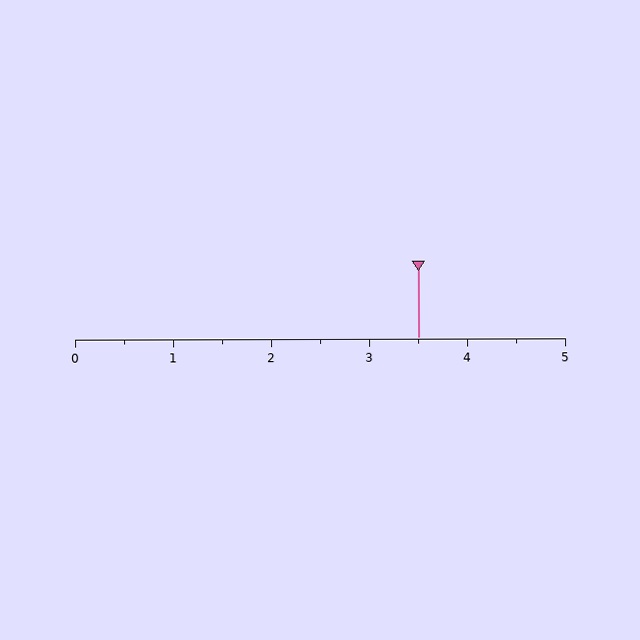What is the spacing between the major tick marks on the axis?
The major ticks are spaced 1 apart.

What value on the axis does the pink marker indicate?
The marker indicates approximately 3.5.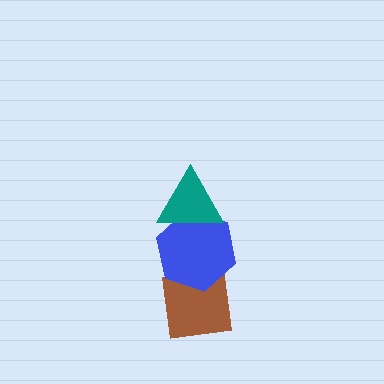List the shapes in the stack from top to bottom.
From top to bottom: the teal triangle, the blue hexagon, the brown square.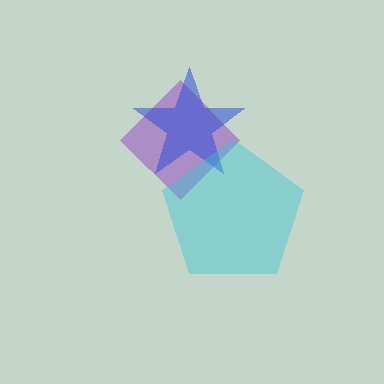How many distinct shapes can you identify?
There are 3 distinct shapes: a purple diamond, a blue star, a cyan pentagon.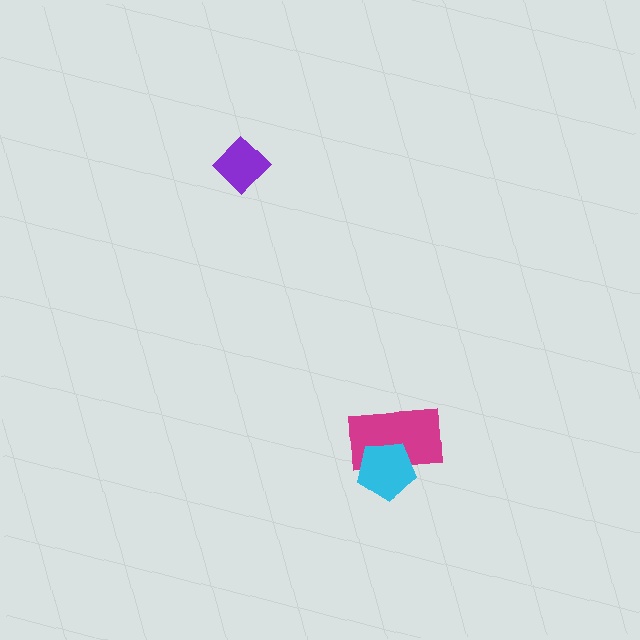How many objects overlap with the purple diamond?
0 objects overlap with the purple diamond.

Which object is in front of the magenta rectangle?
The cyan pentagon is in front of the magenta rectangle.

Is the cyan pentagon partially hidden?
No, no other shape covers it.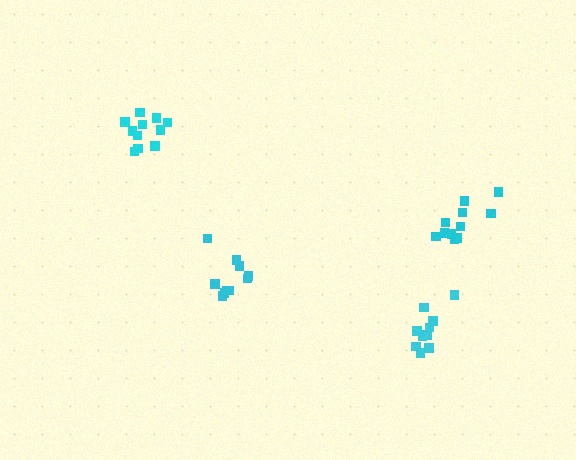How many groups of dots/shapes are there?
There are 4 groups.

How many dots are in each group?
Group 1: 11 dots, Group 2: 10 dots, Group 3: 11 dots, Group 4: 10 dots (42 total).